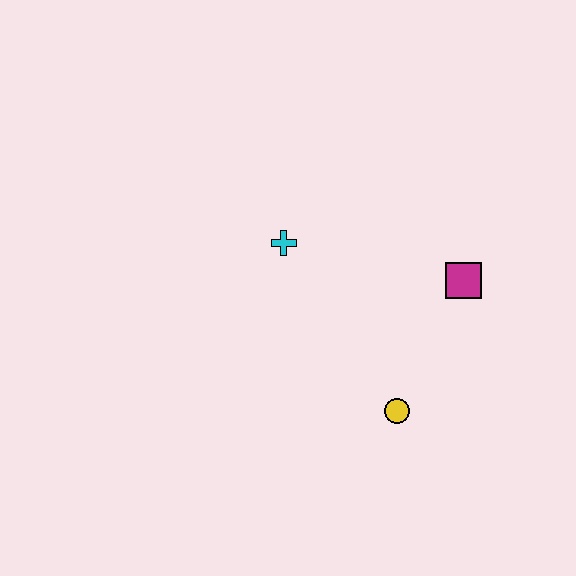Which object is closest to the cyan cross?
The magenta square is closest to the cyan cross.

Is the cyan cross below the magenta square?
No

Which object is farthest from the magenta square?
The cyan cross is farthest from the magenta square.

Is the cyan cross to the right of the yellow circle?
No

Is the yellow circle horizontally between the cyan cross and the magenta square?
Yes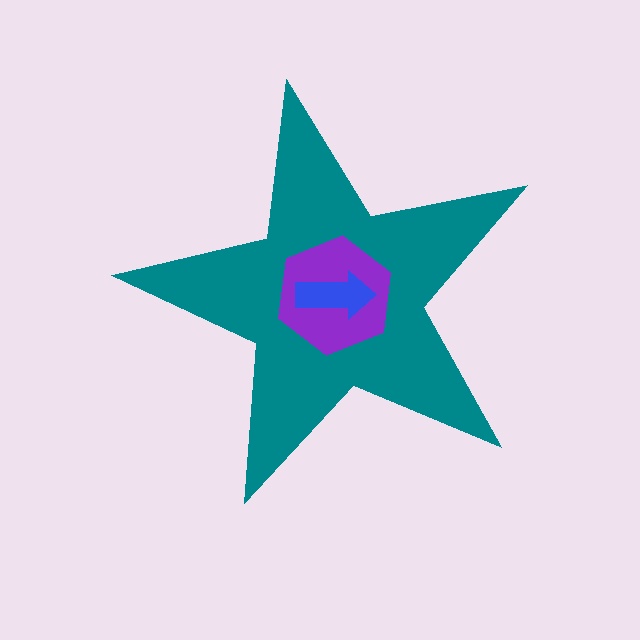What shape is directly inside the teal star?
The purple hexagon.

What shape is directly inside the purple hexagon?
The blue arrow.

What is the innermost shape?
The blue arrow.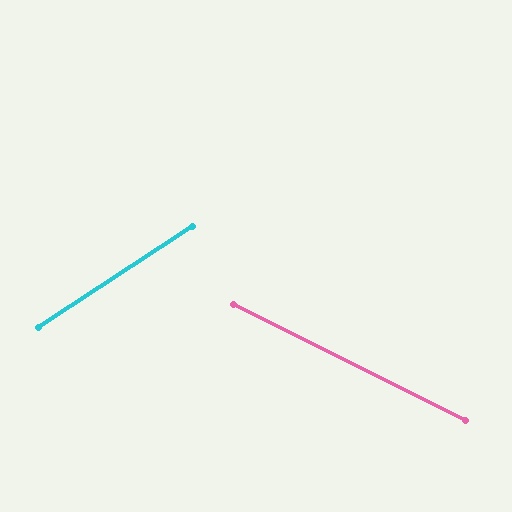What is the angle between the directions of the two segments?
Approximately 60 degrees.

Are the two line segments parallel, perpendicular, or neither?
Neither parallel nor perpendicular — they differ by about 60°.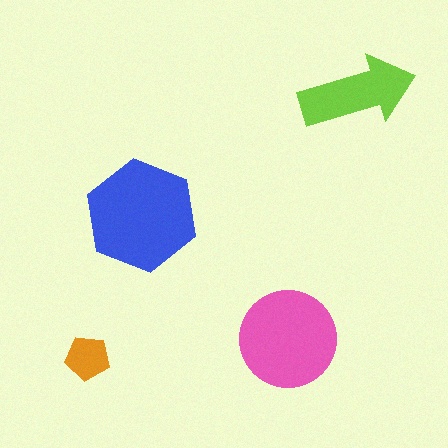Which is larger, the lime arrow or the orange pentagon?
The lime arrow.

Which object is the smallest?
The orange pentagon.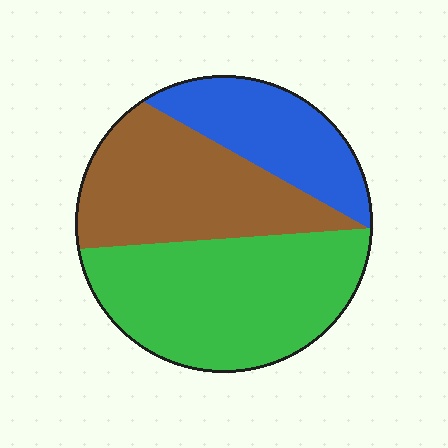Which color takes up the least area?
Blue, at roughly 20%.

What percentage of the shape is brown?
Brown covers around 35% of the shape.